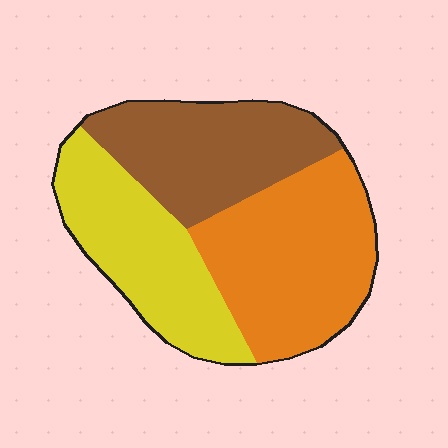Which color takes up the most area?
Orange, at roughly 40%.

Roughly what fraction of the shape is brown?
Brown takes up about one third (1/3) of the shape.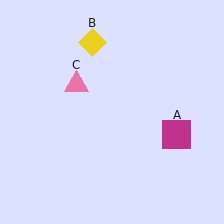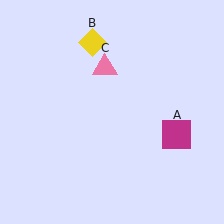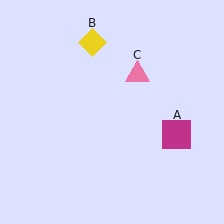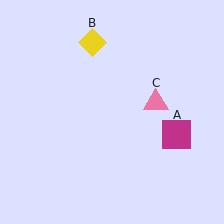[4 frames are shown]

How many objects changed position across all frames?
1 object changed position: pink triangle (object C).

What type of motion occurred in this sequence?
The pink triangle (object C) rotated clockwise around the center of the scene.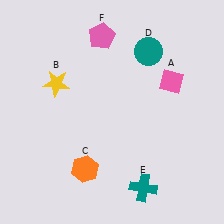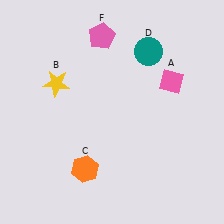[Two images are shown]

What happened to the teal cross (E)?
The teal cross (E) was removed in Image 2. It was in the bottom-right area of Image 1.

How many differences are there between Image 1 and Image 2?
There is 1 difference between the two images.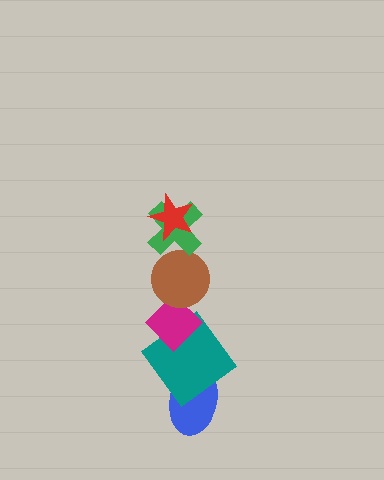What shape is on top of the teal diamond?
The magenta diamond is on top of the teal diamond.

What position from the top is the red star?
The red star is 1st from the top.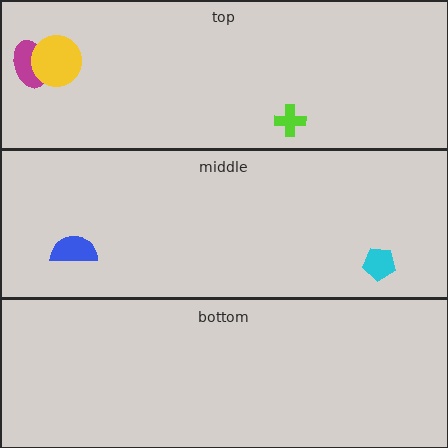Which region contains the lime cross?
The top region.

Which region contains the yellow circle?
The top region.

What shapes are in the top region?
The magenta ellipse, the lime cross, the yellow circle.